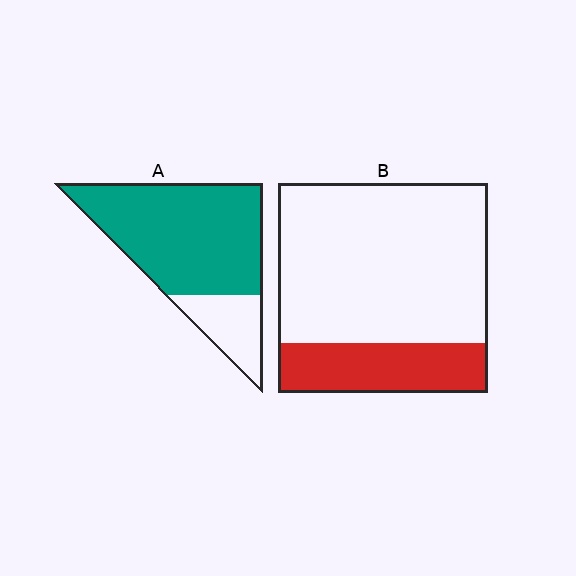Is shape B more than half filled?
No.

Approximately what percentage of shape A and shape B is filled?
A is approximately 80% and B is approximately 25%.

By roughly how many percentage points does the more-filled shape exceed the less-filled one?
By roughly 55 percentage points (A over B).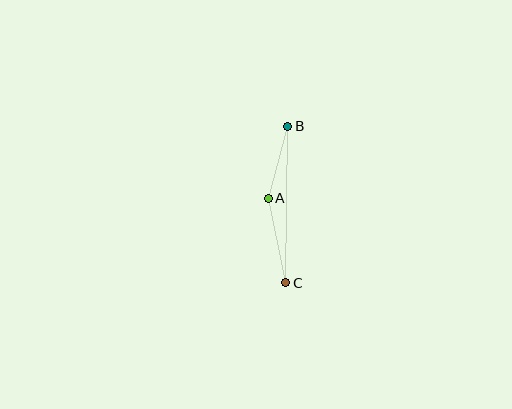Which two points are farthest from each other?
Points B and C are farthest from each other.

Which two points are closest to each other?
Points A and B are closest to each other.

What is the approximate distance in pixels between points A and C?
The distance between A and C is approximately 86 pixels.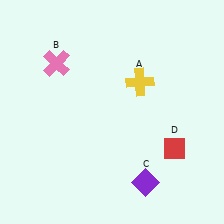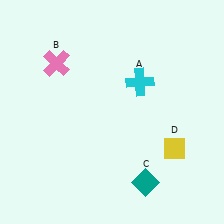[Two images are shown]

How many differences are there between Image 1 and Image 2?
There are 3 differences between the two images.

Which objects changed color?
A changed from yellow to cyan. C changed from purple to teal. D changed from red to yellow.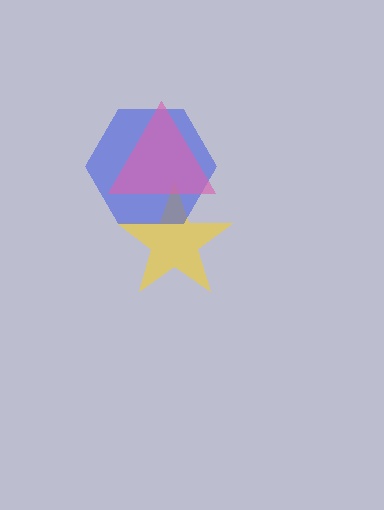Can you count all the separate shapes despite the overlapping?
Yes, there are 3 separate shapes.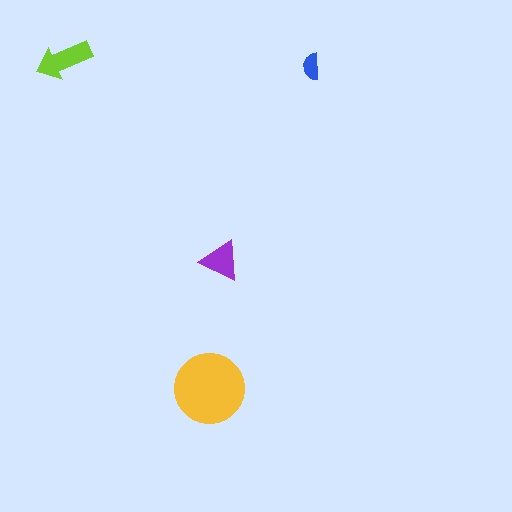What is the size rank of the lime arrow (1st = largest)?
2nd.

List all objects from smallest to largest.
The blue semicircle, the purple triangle, the lime arrow, the yellow circle.